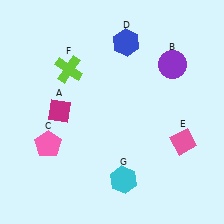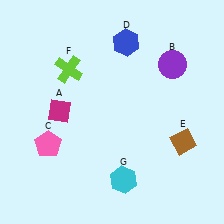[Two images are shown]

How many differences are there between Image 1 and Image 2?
There is 1 difference between the two images.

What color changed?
The diamond (E) changed from pink in Image 1 to brown in Image 2.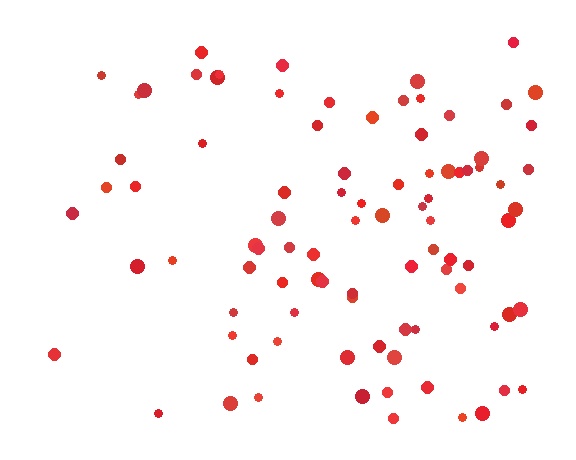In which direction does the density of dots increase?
From left to right, with the right side densest.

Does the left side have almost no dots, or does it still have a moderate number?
Still a moderate number, just noticeably fewer than the right.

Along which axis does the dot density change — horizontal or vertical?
Horizontal.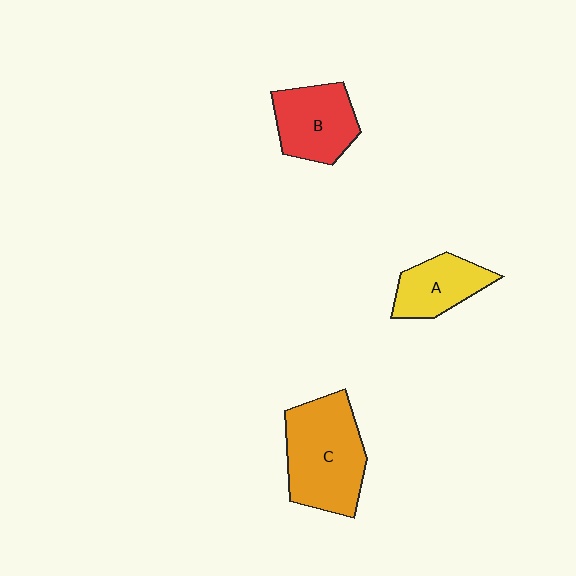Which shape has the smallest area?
Shape A (yellow).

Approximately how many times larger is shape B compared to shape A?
Approximately 1.2 times.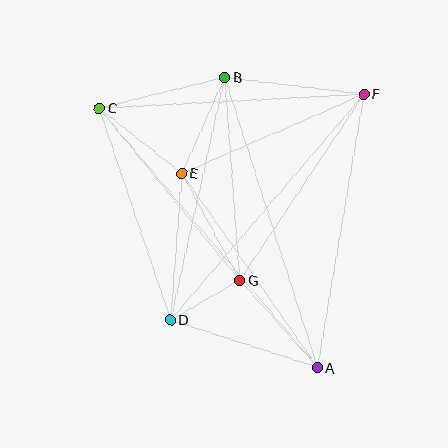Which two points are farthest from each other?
Points A and C are farthest from each other.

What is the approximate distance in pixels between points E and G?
The distance between E and G is approximately 122 pixels.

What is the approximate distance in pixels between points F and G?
The distance between F and G is approximately 223 pixels.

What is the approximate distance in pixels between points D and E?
The distance between D and E is approximately 147 pixels.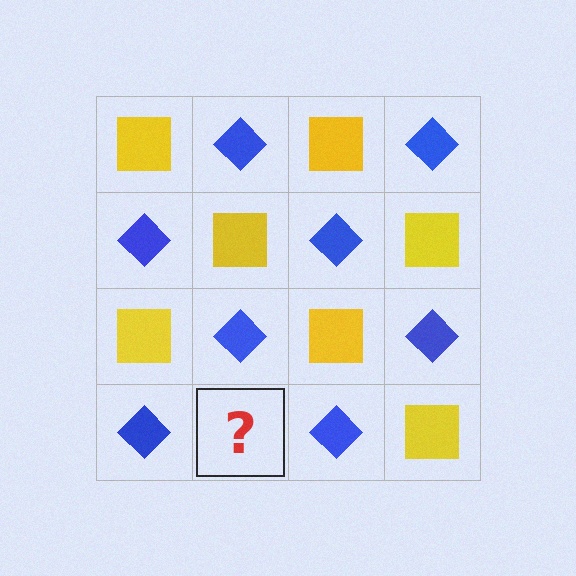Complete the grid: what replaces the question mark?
The question mark should be replaced with a yellow square.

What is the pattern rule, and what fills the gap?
The rule is that it alternates yellow square and blue diamond in a checkerboard pattern. The gap should be filled with a yellow square.